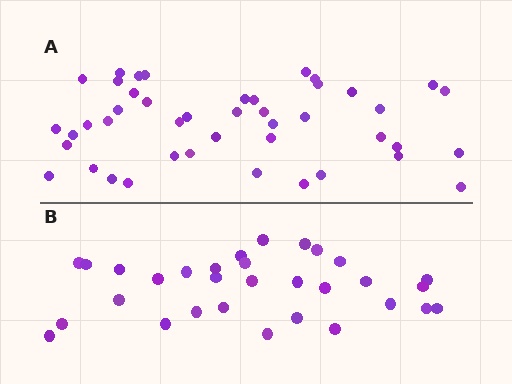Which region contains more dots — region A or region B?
Region A (the top region) has more dots.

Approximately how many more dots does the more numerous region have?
Region A has approximately 15 more dots than region B.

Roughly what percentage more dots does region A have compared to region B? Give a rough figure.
About 40% more.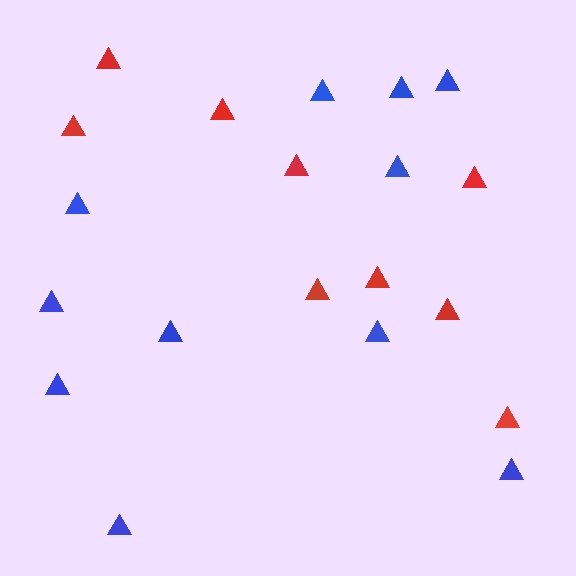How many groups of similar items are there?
There are 2 groups: one group of red triangles (9) and one group of blue triangles (11).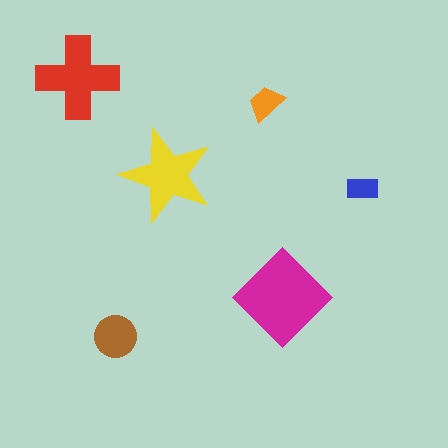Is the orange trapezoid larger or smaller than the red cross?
Smaller.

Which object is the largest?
The magenta diamond.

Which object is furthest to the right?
The blue rectangle is rightmost.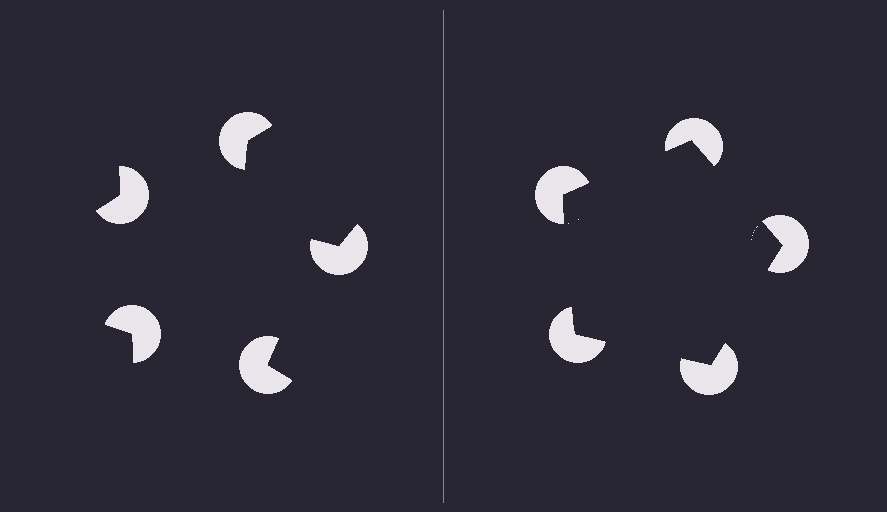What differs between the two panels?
The pac-man discs are positioned identically on both sides; only the wedge orientations differ. On the right they align to a pentagon; on the left they are misaligned.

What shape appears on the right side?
An illusory pentagon.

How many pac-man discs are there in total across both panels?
10 — 5 on each side.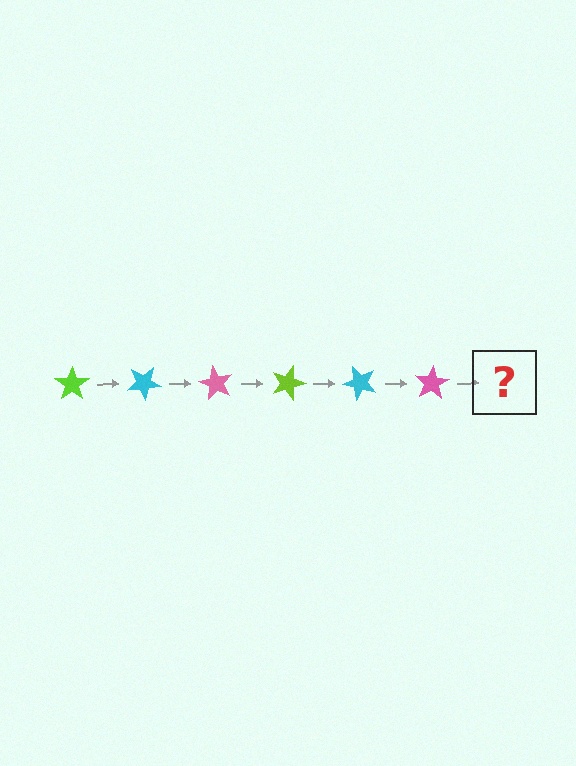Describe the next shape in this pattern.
It should be a lime star, rotated 180 degrees from the start.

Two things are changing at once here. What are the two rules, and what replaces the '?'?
The two rules are that it rotates 30 degrees each step and the color cycles through lime, cyan, and pink. The '?' should be a lime star, rotated 180 degrees from the start.